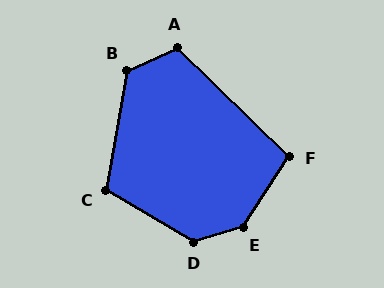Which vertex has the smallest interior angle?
F, at approximately 101 degrees.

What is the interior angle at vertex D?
Approximately 134 degrees (obtuse).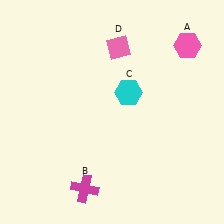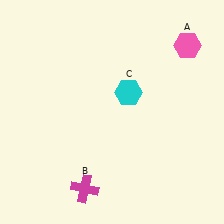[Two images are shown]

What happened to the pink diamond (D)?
The pink diamond (D) was removed in Image 2. It was in the top-right area of Image 1.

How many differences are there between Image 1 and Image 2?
There is 1 difference between the two images.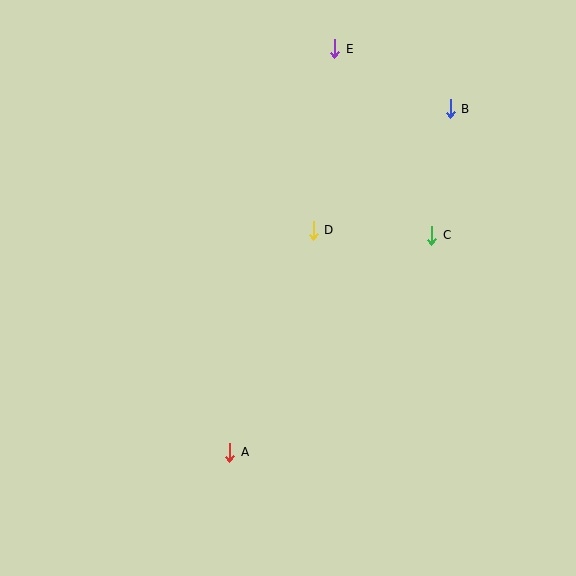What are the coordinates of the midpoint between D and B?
The midpoint between D and B is at (382, 170).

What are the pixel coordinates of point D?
Point D is at (313, 230).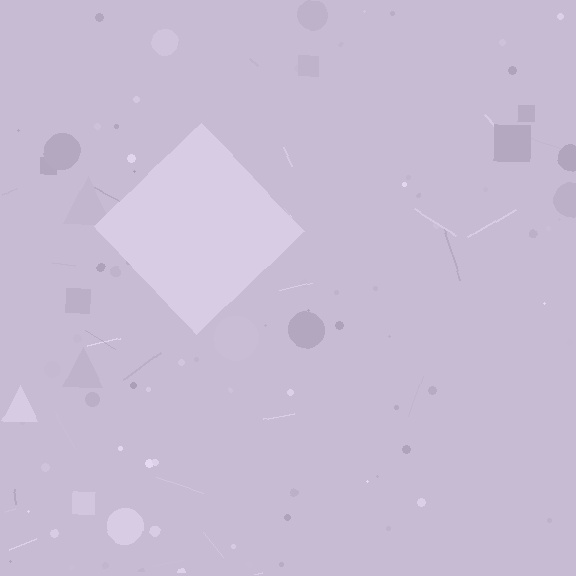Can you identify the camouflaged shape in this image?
The camouflaged shape is a diamond.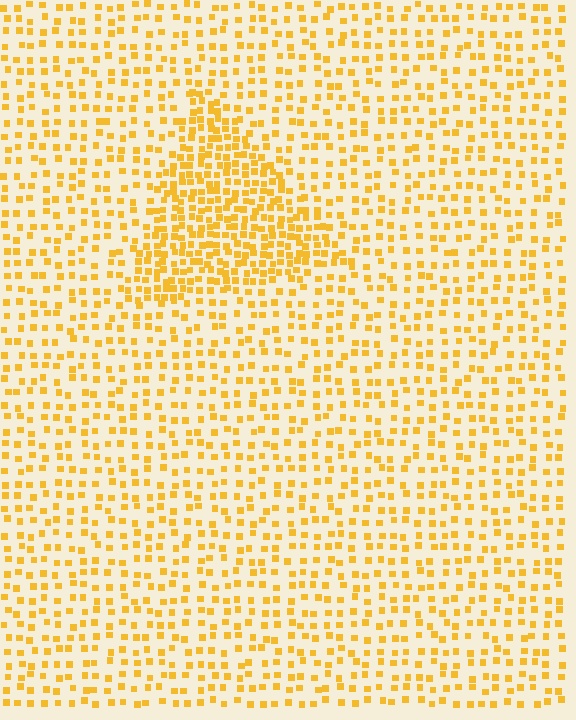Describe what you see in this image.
The image contains small yellow elements arranged at two different densities. A triangle-shaped region is visible where the elements are more densely packed than the surrounding area.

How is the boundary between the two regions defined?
The boundary is defined by a change in element density (approximately 2.1x ratio). All elements are the same color, size, and shape.